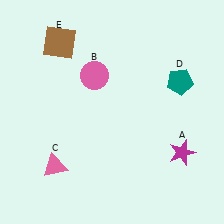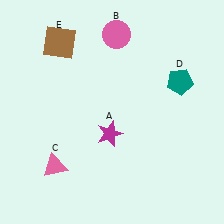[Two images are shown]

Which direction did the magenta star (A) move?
The magenta star (A) moved left.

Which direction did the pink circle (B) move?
The pink circle (B) moved up.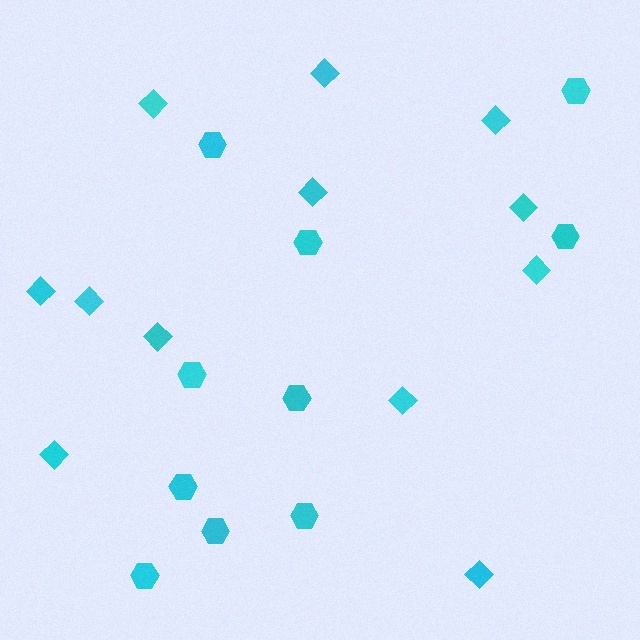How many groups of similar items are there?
There are 2 groups: one group of hexagons (10) and one group of diamonds (12).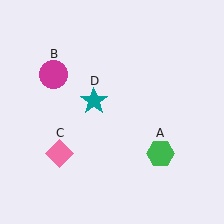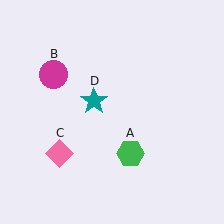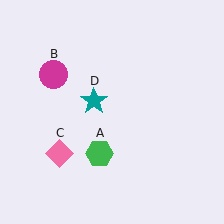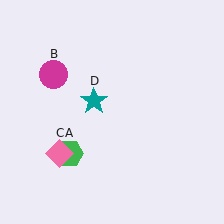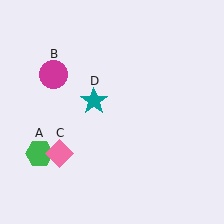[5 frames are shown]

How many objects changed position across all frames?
1 object changed position: green hexagon (object A).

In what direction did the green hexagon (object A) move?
The green hexagon (object A) moved left.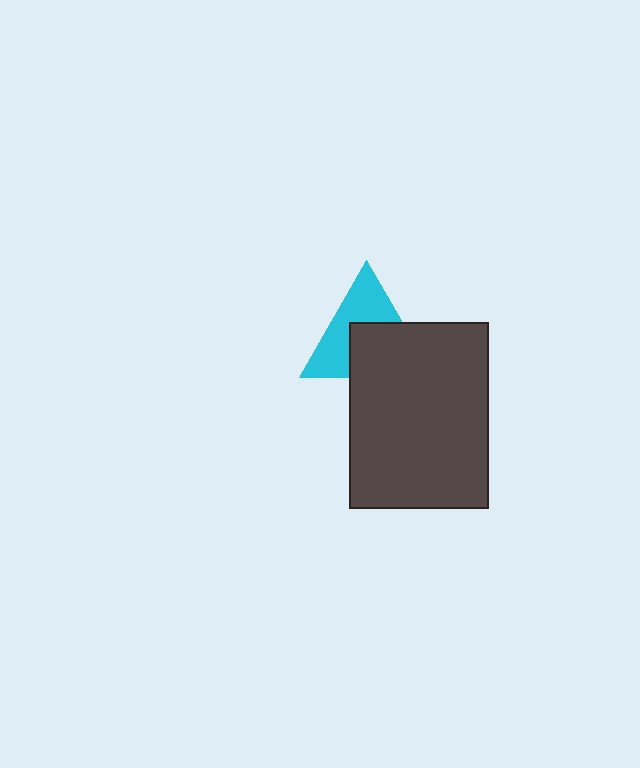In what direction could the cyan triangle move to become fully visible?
The cyan triangle could move up. That would shift it out from behind the dark gray rectangle entirely.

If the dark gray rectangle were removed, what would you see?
You would see the complete cyan triangle.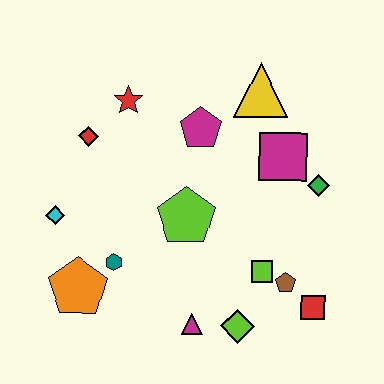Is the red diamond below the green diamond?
No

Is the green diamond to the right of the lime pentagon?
Yes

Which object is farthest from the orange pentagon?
The yellow triangle is farthest from the orange pentagon.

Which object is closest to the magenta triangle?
The lime diamond is closest to the magenta triangle.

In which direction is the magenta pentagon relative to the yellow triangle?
The magenta pentagon is to the left of the yellow triangle.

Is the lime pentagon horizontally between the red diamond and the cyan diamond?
No